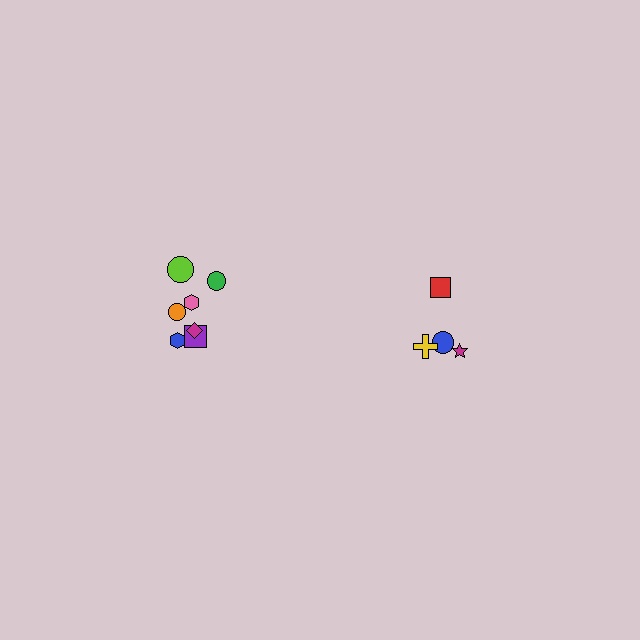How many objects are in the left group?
There are 7 objects.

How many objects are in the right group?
There are 4 objects.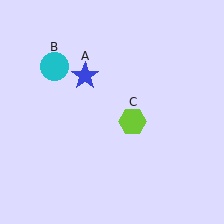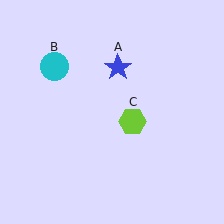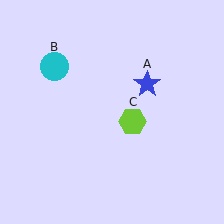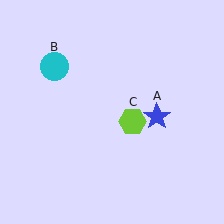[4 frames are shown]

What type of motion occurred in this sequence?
The blue star (object A) rotated clockwise around the center of the scene.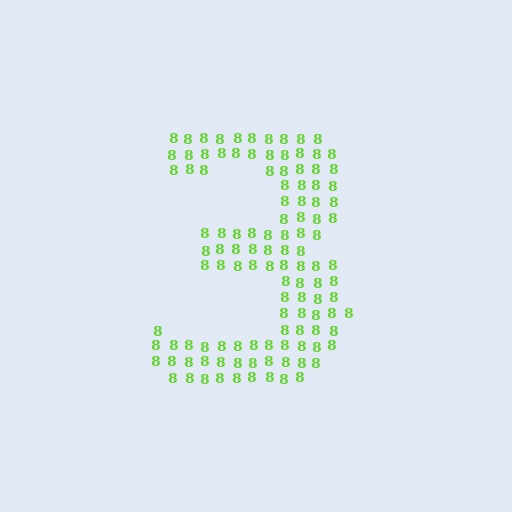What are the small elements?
The small elements are digit 8's.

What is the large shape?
The large shape is the digit 3.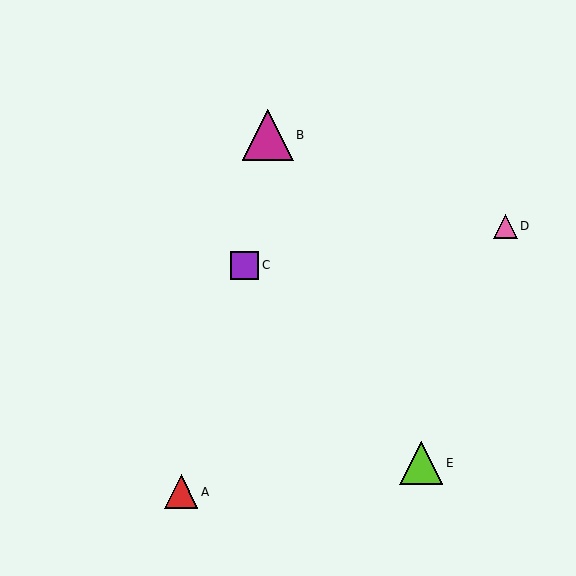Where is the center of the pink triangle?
The center of the pink triangle is at (506, 227).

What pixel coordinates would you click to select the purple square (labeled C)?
Click at (245, 265) to select the purple square C.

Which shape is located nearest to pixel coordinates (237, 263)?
The purple square (labeled C) at (245, 265) is nearest to that location.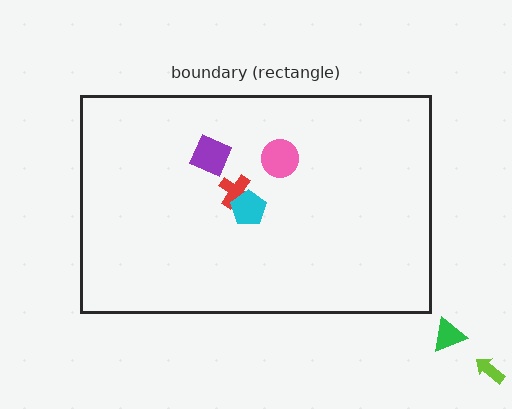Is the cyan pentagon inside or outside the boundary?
Inside.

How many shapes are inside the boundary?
4 inside, 2 outside.